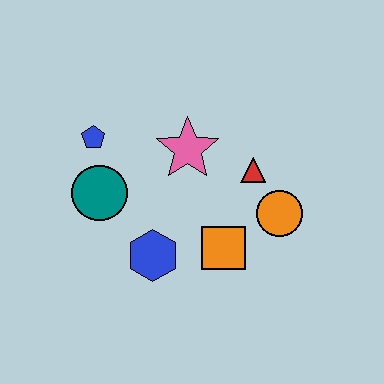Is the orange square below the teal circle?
Yes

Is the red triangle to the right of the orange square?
Yes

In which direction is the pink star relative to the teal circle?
The pink star is to the right of the teal circle.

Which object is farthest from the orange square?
The blue pentagon is farthest from the orange square.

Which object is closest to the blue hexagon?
The orange square is closest to the blue hexagon.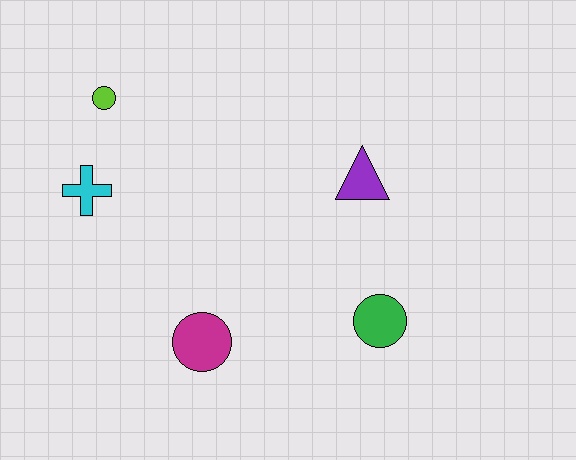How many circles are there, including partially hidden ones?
There are 3 circles.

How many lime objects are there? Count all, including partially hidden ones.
There is 1 lime object.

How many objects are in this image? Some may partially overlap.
There are 5 objects.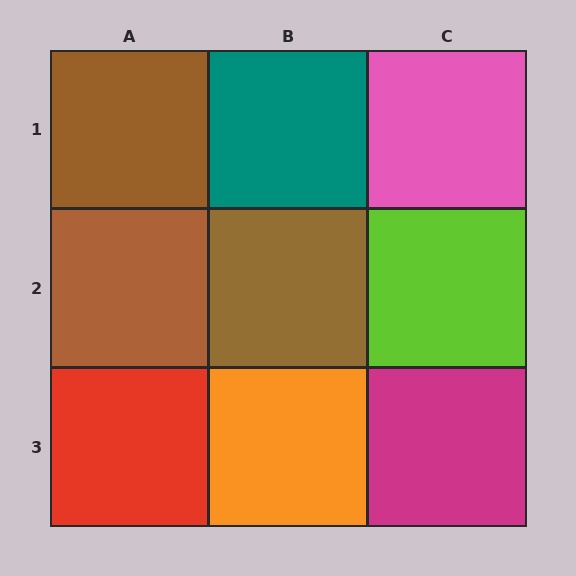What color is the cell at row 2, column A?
Brown.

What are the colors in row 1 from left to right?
Brown, teal, pink.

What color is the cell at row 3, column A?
Red.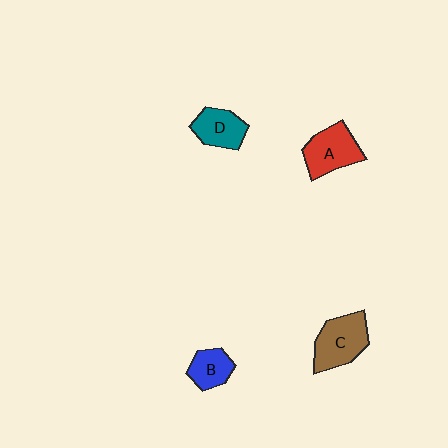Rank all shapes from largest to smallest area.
From largest to smallest: C (brown), A (red), D (teal), B (blue).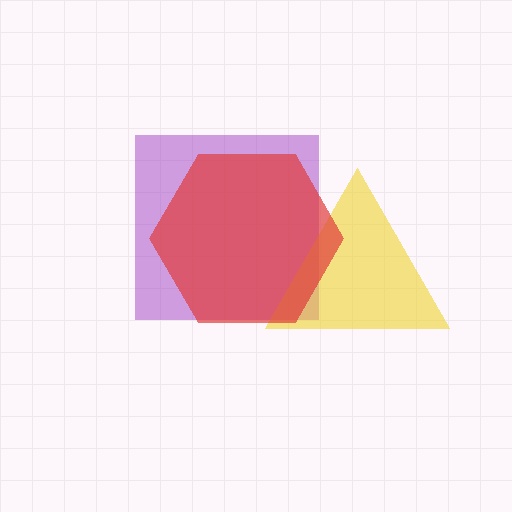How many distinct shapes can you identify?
There are 3 distinct shapes: a purple square, a yellow triangle, a red hexagon.